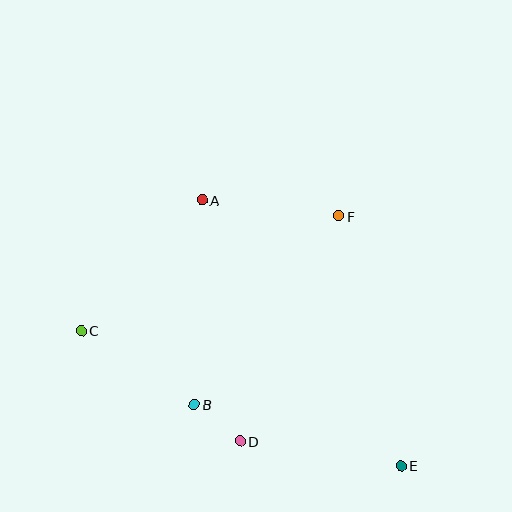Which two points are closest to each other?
Points B and D are closest to each other.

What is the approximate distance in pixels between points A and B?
The distance between A and B is approximately 205 pixels.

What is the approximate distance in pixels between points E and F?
The distance between E and F is approximately 258 pixels.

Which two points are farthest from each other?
Points C and E are farthest from each other.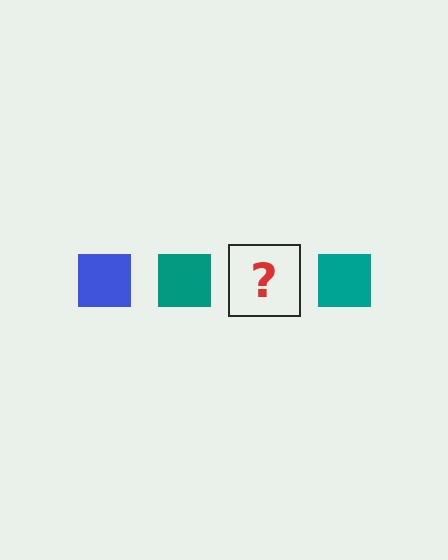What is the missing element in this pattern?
The missing element is a blue square.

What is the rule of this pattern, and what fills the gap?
The rule is that the pattern cycles through blue, teal squares. The gap should be filled with a blue square.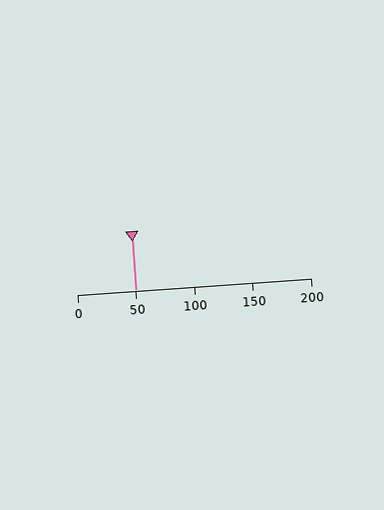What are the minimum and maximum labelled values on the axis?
The axis runs from 0 to 200.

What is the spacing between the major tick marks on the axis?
The major ticks are spaced 50 apart.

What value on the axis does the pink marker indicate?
The marker indicates approximately 50.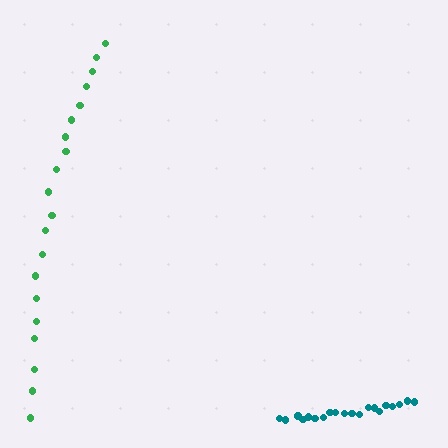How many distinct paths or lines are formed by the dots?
There are 2 distinct paths.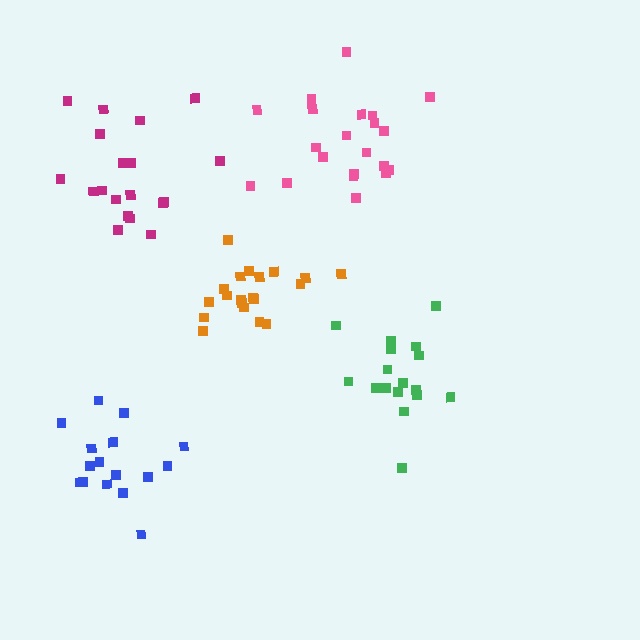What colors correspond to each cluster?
The clusters are colored: blue, orange, green, magenta, pink.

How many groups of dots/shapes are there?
There are 5 groups.